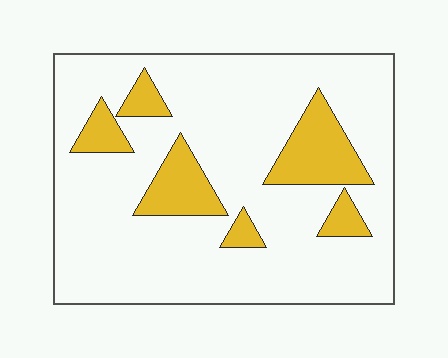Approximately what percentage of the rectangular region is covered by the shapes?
Approximately 20%.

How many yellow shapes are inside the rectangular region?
6.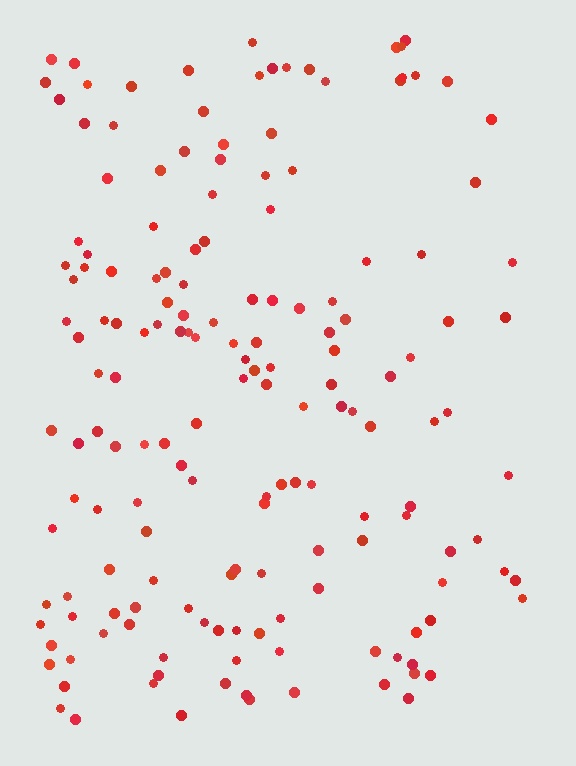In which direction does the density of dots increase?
From right to left, with the left side densest.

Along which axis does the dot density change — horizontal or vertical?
Horizontal.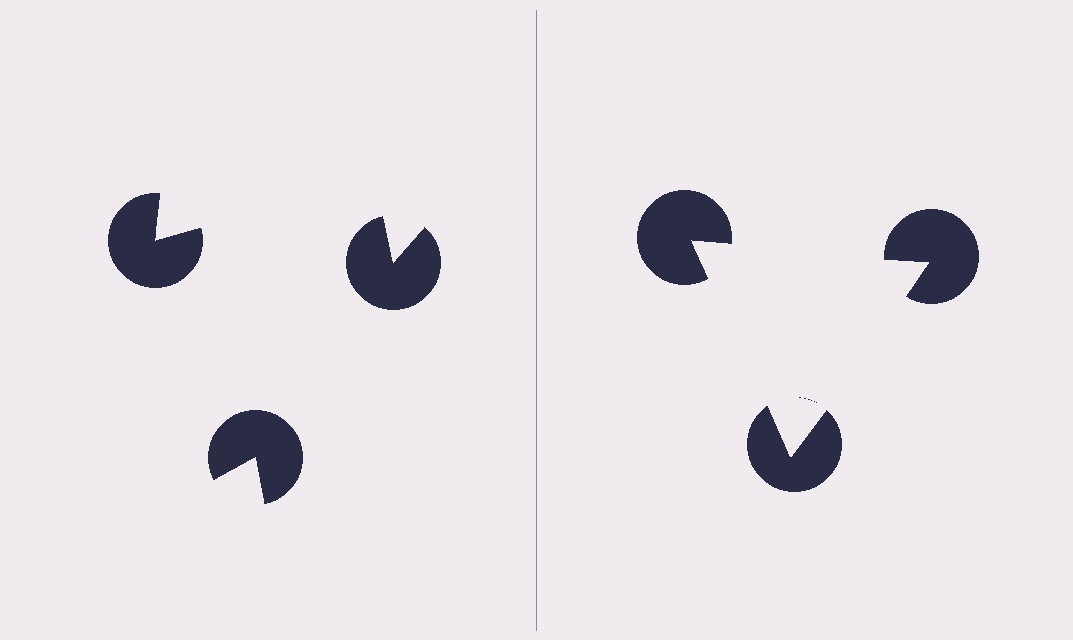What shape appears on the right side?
An illusory triangle.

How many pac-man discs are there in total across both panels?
6 — 3 on each side.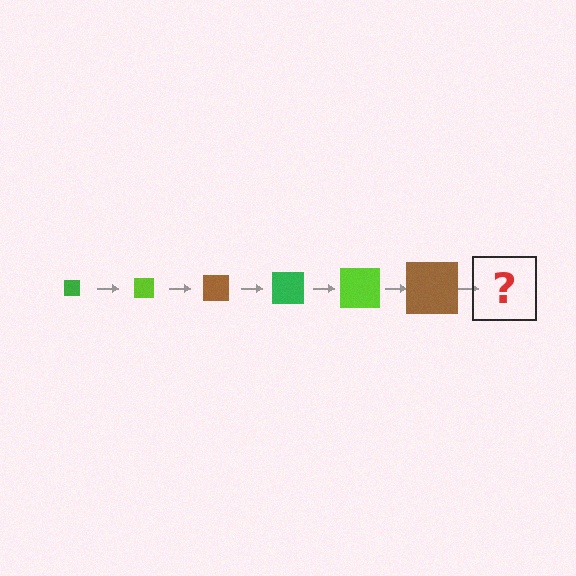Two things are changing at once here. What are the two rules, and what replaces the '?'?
The two rules are that the square grows larger each step and the color cycles through green, lime, and brown. The '?' should be a green square, larger than the previous one.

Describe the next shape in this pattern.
It should be a green square, larger than the previous one.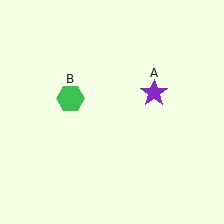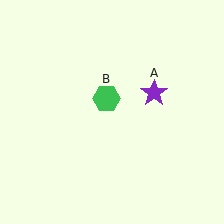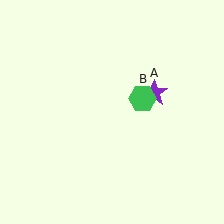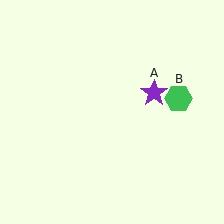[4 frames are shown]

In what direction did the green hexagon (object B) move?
The green hexagon (object B) moved right.